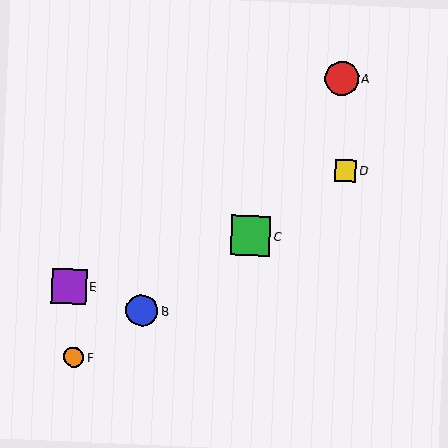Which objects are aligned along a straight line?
Objects B, C, D, F are aligned along a straight line.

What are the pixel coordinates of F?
Object F is at (73, 357).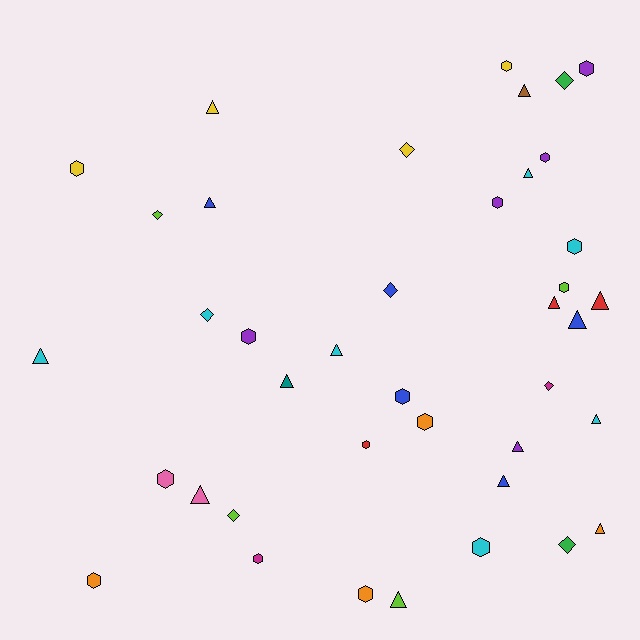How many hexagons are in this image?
There are 16 hexagons.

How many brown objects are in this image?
There is 1 brown object.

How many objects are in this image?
There are 40 objects.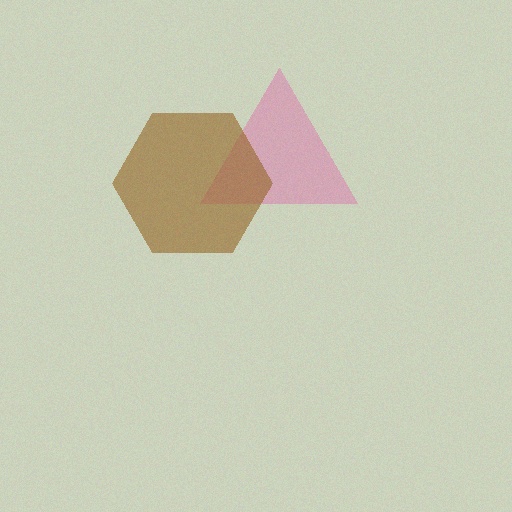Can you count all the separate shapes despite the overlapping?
Yes, there are 2 separate shapes.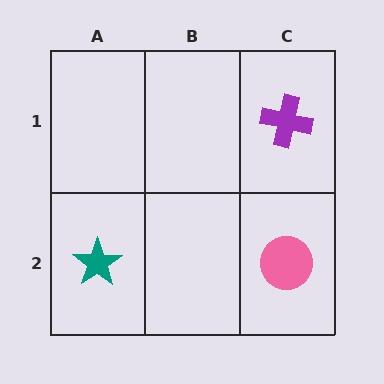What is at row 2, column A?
A teal star.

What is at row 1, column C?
A purple cross.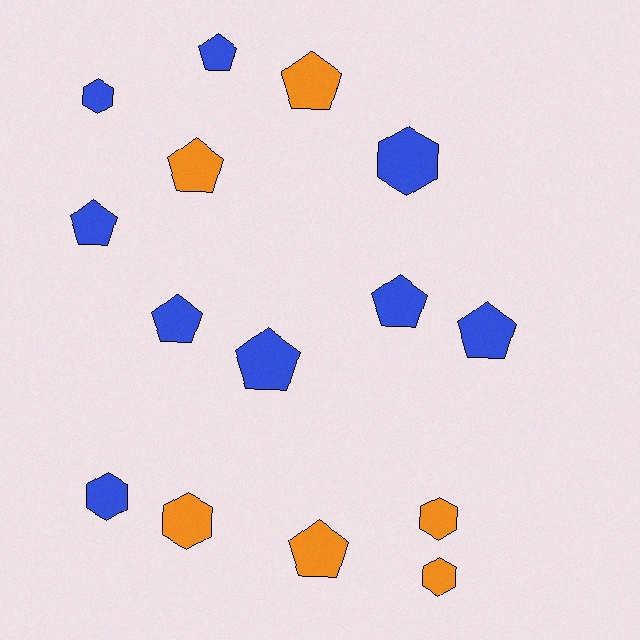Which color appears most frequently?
Blue, with 9 objects.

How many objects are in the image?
There are 15 objects.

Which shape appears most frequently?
Pentagon, with 9 objects.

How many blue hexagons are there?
There are 3 blue hexagons.